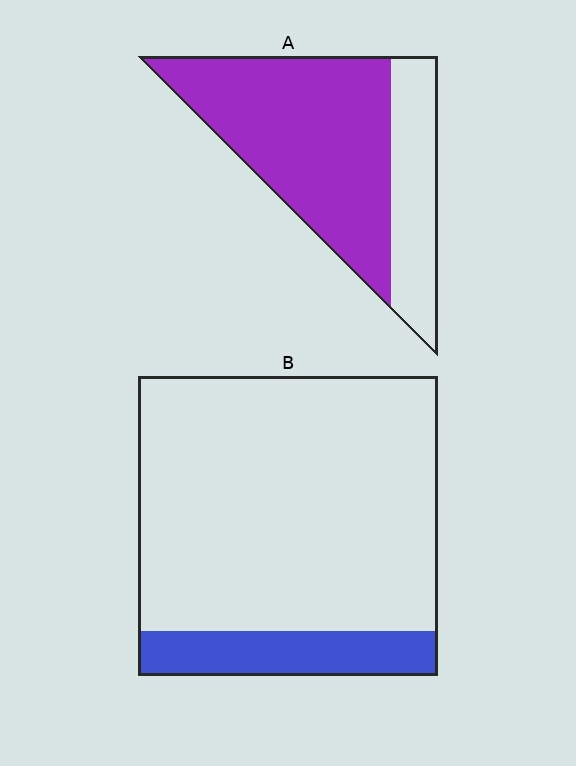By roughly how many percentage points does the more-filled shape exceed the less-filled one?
By roughly 55 percentage points (A over B).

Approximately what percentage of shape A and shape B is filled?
A is approximately 70% and B is approximately 15%.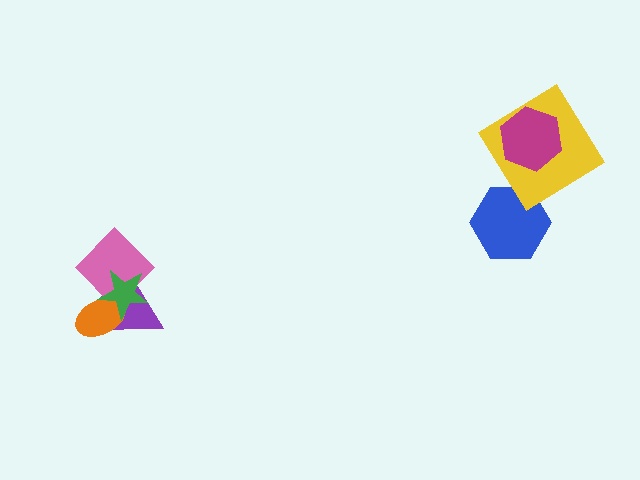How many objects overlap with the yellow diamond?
1 object overlaps with the yellow diamond.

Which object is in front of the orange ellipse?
The green star is in front of the orange ellipse.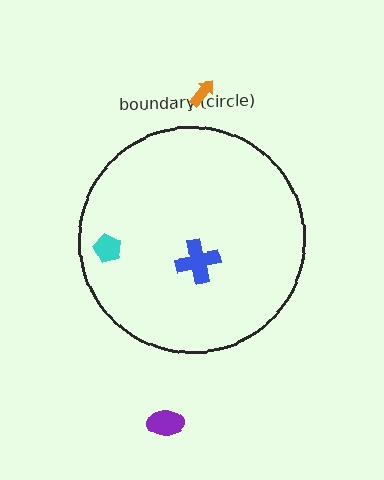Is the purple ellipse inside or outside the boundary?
Outside.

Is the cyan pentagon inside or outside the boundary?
Inside.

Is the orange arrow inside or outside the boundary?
Outside.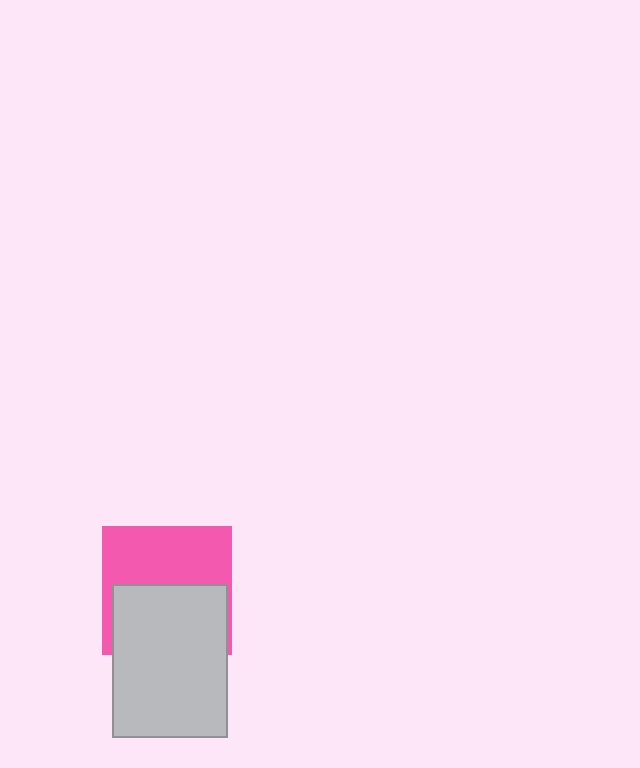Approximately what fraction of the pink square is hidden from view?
Roughly 49% of the pink square is hidden behind the light gray rectangle.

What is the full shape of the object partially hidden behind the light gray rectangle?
The partially hidden object is a pink square.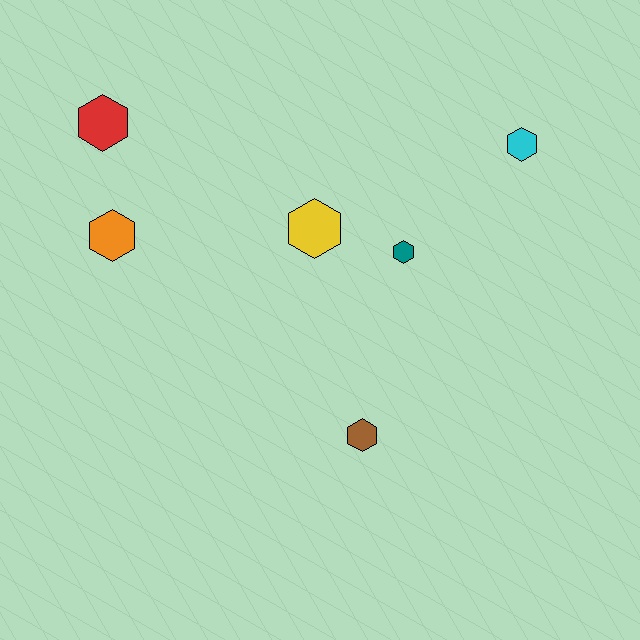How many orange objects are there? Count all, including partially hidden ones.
There is 1 orange object.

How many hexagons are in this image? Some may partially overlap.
There are 6 hexagons.